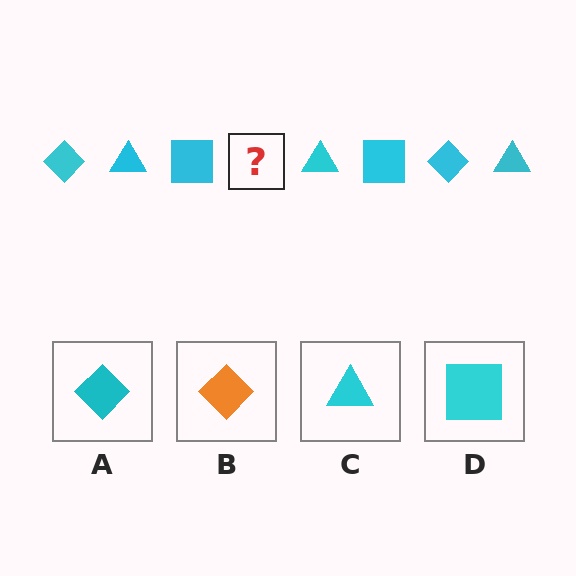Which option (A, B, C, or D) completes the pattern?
A.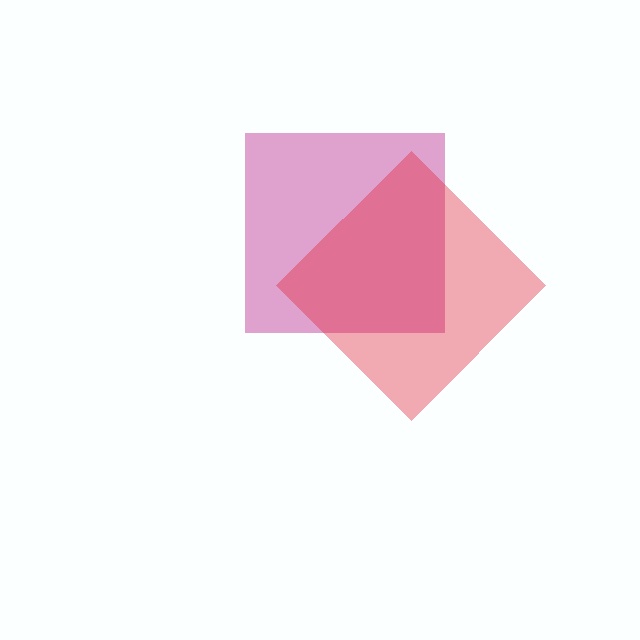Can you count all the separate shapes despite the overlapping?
Yes, there are 2 separate shapes.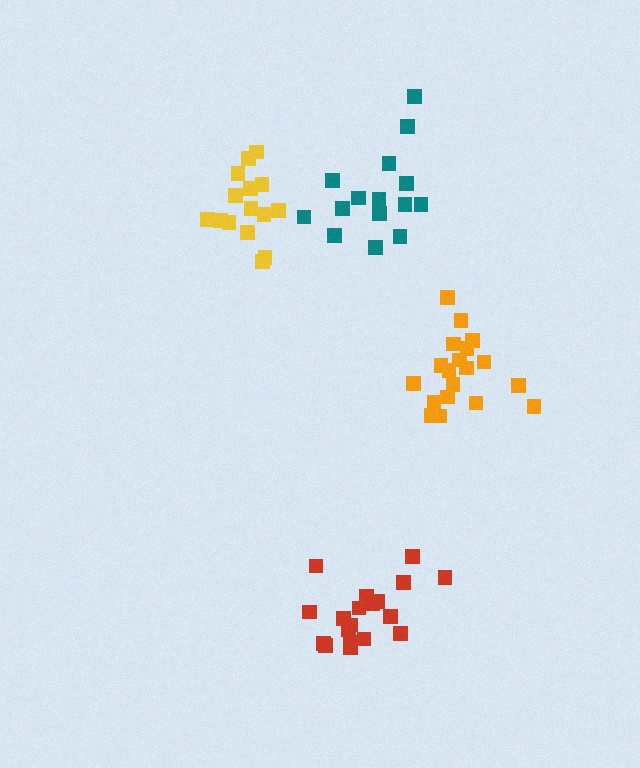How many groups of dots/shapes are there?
There are 4 groups.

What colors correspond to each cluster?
The clusters are colored: teal, red, yellow, orange.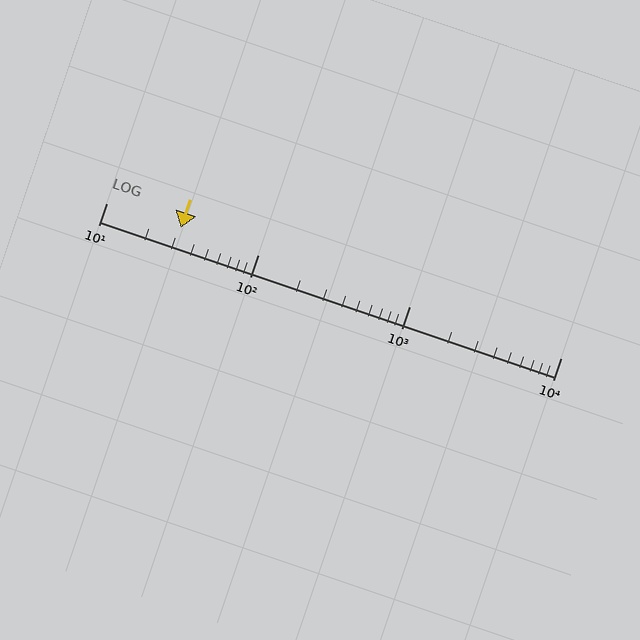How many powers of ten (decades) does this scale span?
The scale spans 3 decades, from 10 to 10000.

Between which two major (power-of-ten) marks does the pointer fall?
The pointer is between 10 and 100.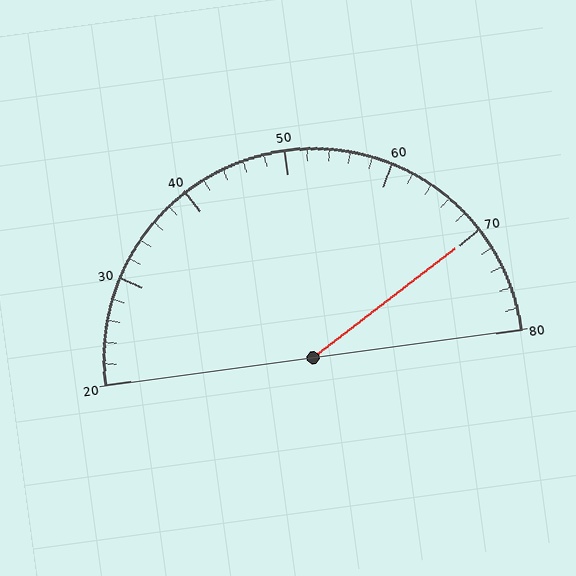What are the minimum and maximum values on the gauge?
The gauge ranges from 20 to 80.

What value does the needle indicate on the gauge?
The needle indicates approximately 70.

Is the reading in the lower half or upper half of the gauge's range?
The reading is in the upper half of the range (20 to 80).